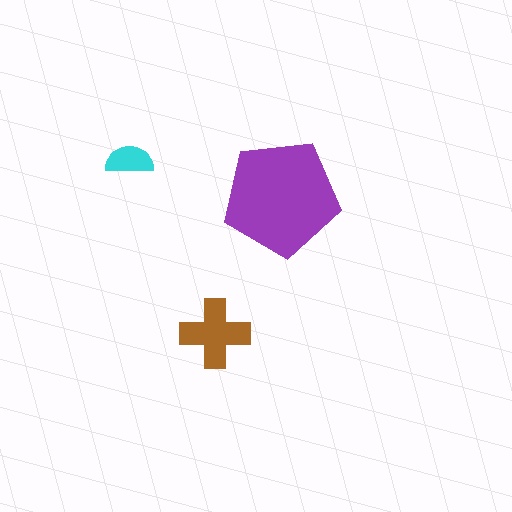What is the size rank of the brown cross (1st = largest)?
2nd.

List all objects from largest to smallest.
The purple pentagon, the brown cross, the cyan semicircle.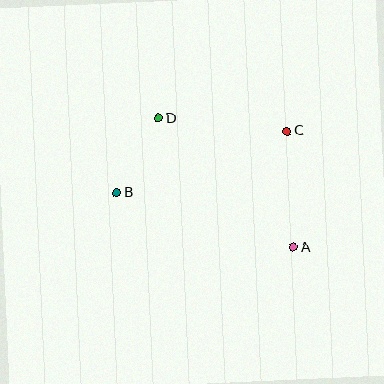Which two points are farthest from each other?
Points A and D are farthest from each other.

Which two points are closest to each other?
Points B and D are closest to each other.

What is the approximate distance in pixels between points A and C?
The distance between A and C is approximately 116 pixels.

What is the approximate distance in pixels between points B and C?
The distance between B and C is approximately 181 pixels.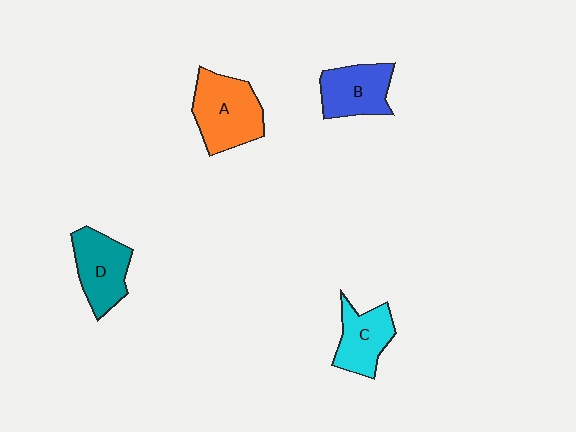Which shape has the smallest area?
Shape C (cyan).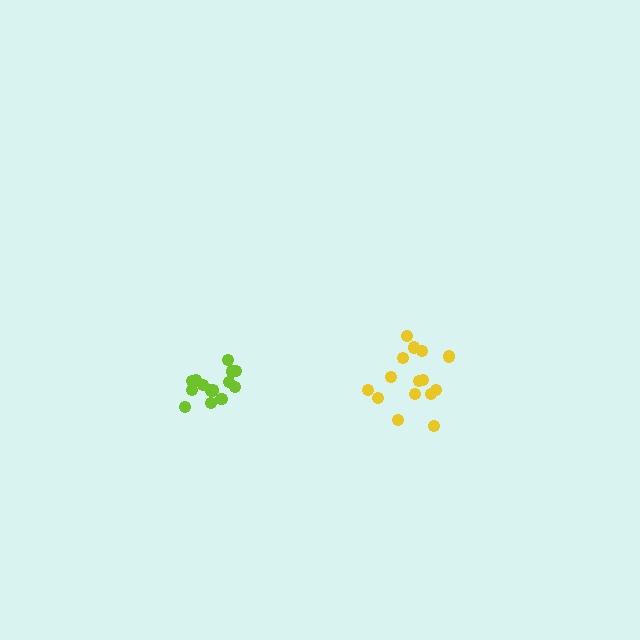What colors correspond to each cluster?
The clusters are colored: yellow, lime.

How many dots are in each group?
Group 1: 15 dots, Group 2: 14 dots (29 total).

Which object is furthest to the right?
The yellow cluster is rightmost.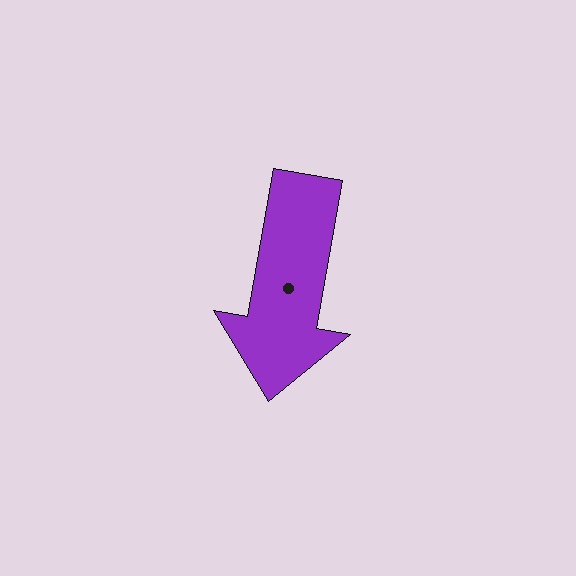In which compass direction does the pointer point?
South.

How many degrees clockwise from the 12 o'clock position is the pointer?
Approximately 190 degrees.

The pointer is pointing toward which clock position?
Roughly 6 o'clock.